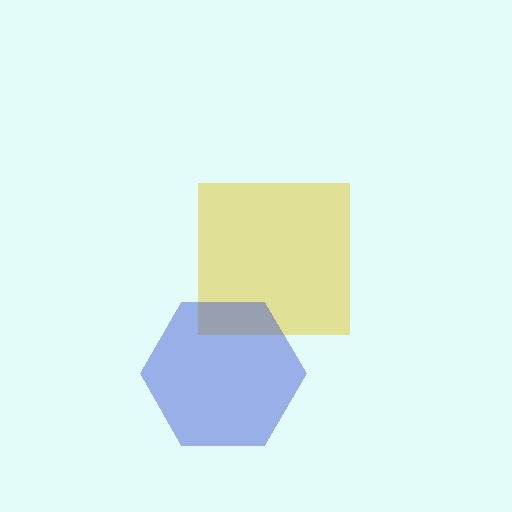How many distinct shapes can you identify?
There are 2 distinct shapes: a yellow square, a blue hexagon.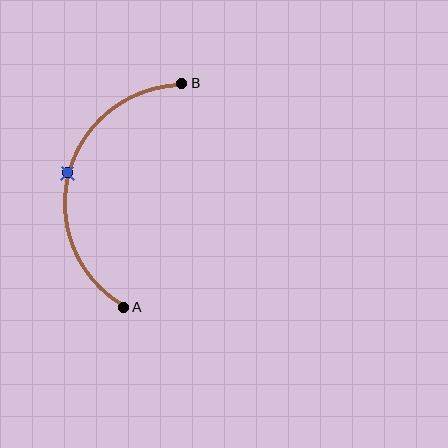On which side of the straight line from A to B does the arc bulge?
The arc bulges to the left of the straight line connecting A and B.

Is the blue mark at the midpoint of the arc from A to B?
Yes. The blue mark lies on the arc at equal arc-length from both A and B — it is the arc midpoint.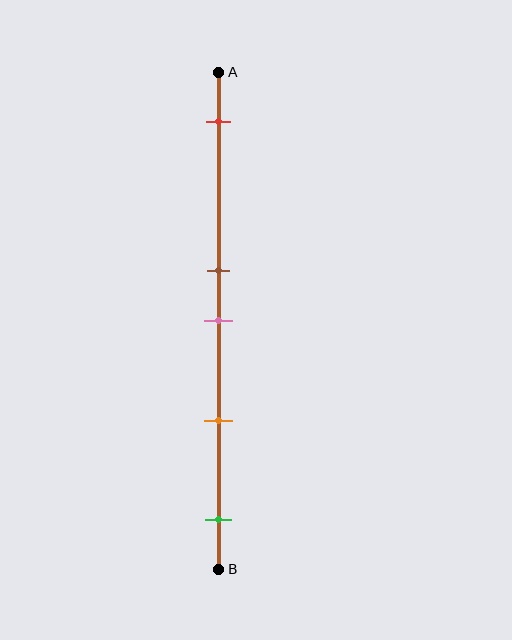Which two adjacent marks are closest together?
The brown and pink marks are the closest adjacent pair.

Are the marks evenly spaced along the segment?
No, the marks are not evenly spaced.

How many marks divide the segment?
There are 5 marks dividing the segment.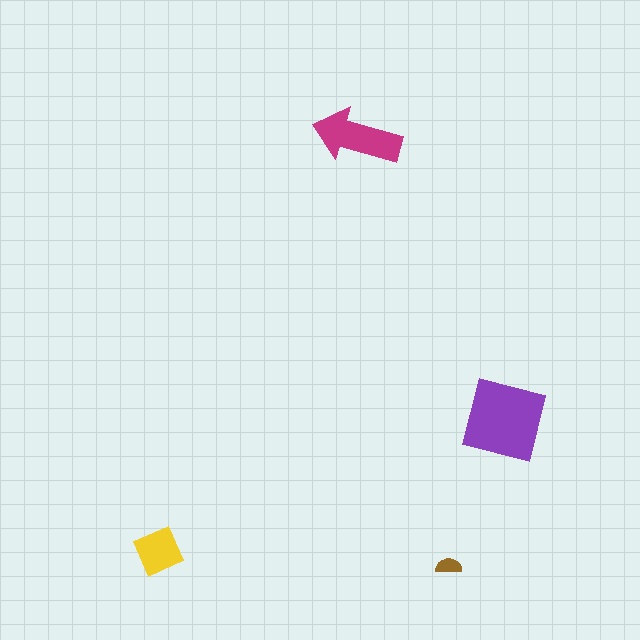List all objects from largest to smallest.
The purple square, the magenta arrow, the yellow diamond, the brown semicircle.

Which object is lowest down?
The brown semicircle is bottommost.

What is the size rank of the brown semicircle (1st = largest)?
4th.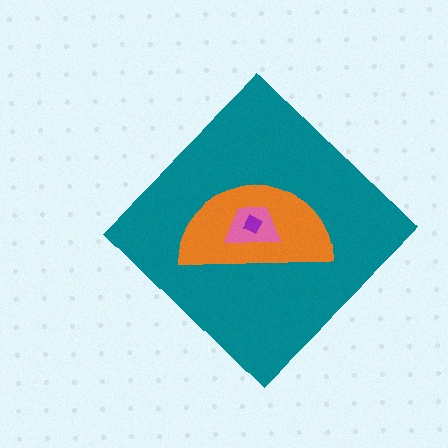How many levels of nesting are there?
4.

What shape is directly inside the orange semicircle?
The pink trapezoid.